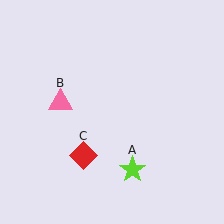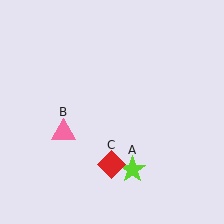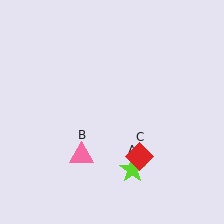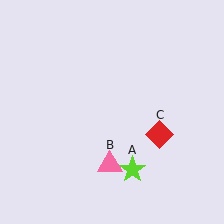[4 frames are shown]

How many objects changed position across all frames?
2 objects changed position: pink triangle (object B), red diamond (object C).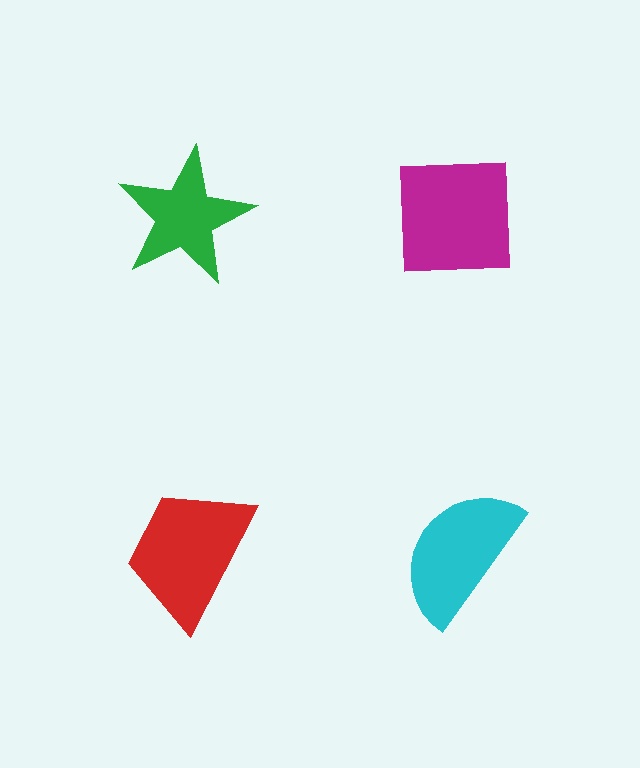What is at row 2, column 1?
A red trapezoid.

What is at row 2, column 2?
A cyan semicircle.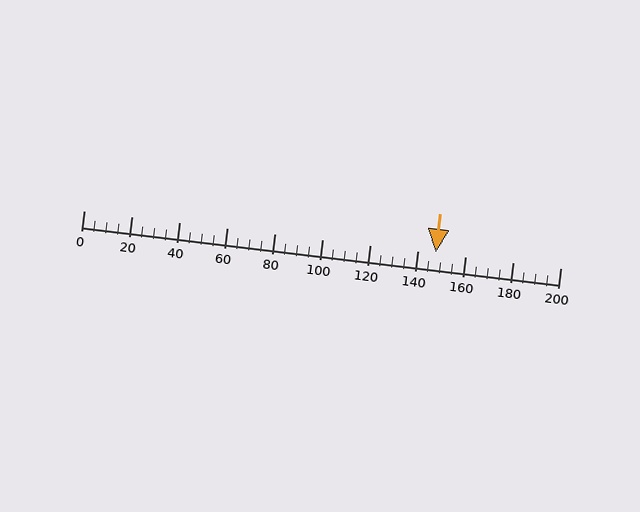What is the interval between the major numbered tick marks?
The major tick marks are spaced 20 units apart.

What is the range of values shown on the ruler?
The ruler shows values from 0 to 200.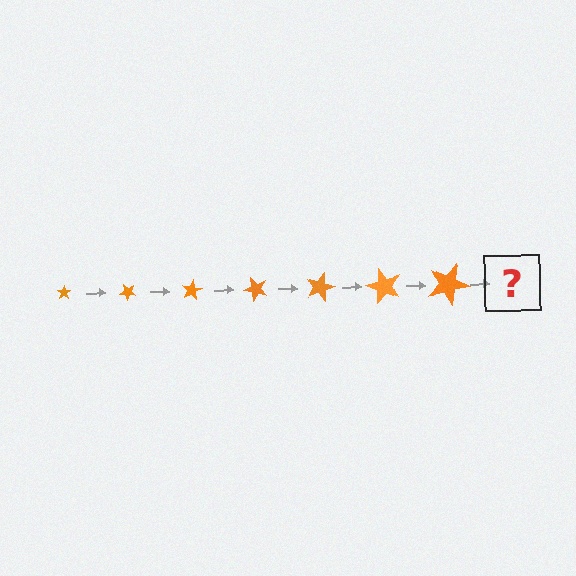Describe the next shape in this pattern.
It should be a star, larger than the previous one and rotated 280 degrees from the start.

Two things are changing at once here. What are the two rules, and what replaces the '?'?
The two rules are that the star grows larger each step and it rotates 40 degrees each step. The '?' should be a star, larger than the previous one and rotated 280 degrees from the start.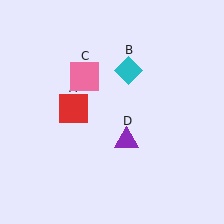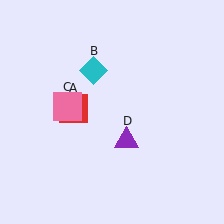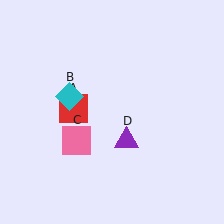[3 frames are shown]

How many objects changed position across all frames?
2 objects changed position: cyan diamond (object B), pink square (object C).